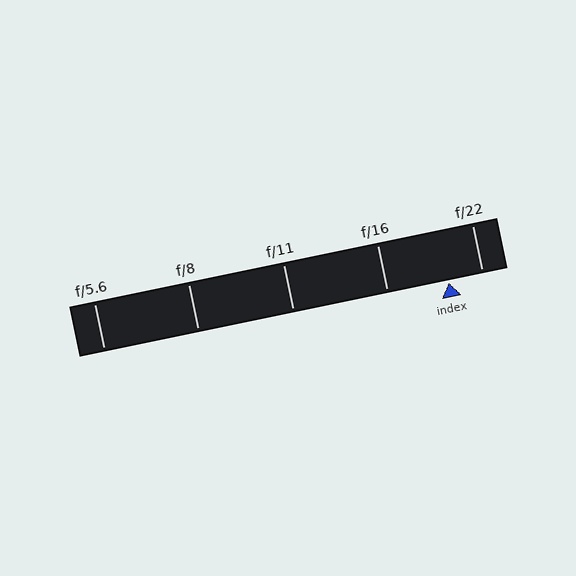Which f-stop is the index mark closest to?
The index mark is closest to f/22.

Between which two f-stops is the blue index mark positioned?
The index mark is between f/16 and f/22.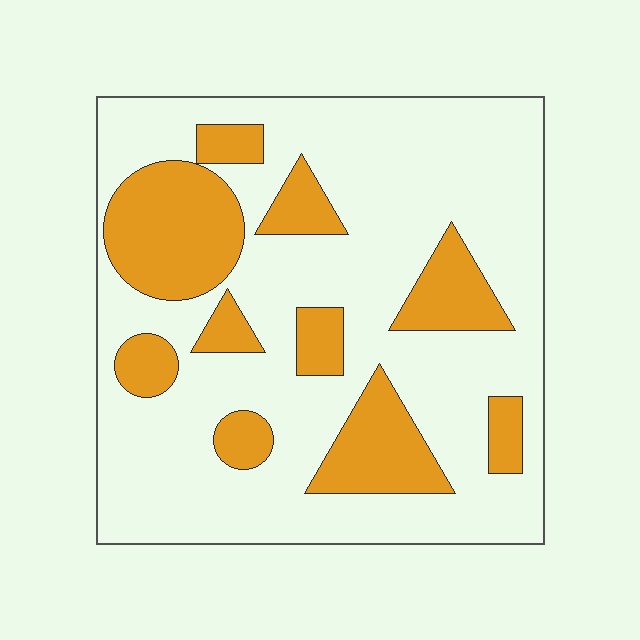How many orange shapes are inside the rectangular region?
10.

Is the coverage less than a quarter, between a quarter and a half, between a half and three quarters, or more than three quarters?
Between a quarter and a half.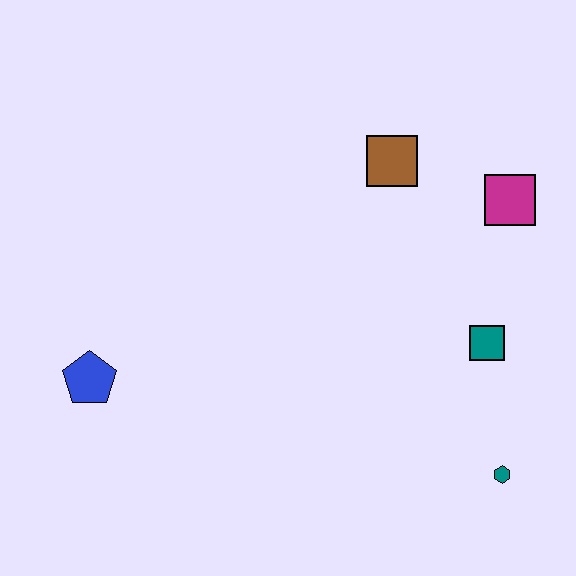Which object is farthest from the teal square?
The blue pentagon is farthest from the teal square.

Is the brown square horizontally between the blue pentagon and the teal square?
Yes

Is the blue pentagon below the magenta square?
Yes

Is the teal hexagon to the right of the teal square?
Yes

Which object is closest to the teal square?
The teal hexagon is closest to the teal square.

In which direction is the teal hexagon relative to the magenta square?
The teal hexagon is below the magenta square.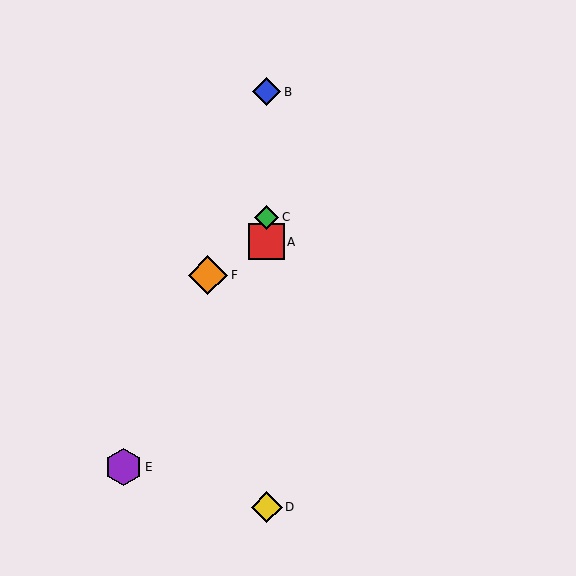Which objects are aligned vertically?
Objects A, B, C, D are aligned vertically.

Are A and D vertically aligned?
Yes, both are at x≈267.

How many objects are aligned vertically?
4 objects (A, B, C, D) are aligned vertically.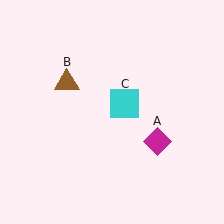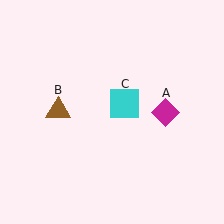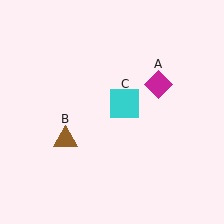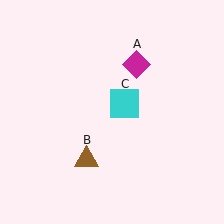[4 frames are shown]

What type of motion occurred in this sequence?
The magenta diamond (object A), brown triangle (object B) rotated counterclockwise around the center of the scene.